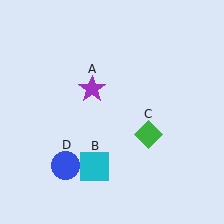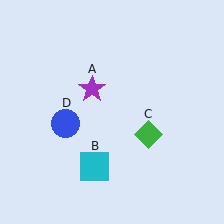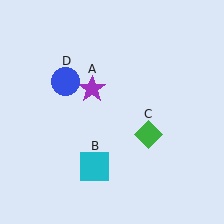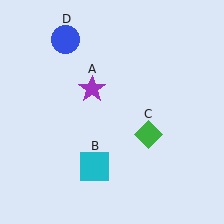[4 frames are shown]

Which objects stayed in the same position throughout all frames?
Purple star (object A) and cyan square (object B) and green diamond (object C) remained stationary.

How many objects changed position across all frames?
1 object changed position: blue circle (object D).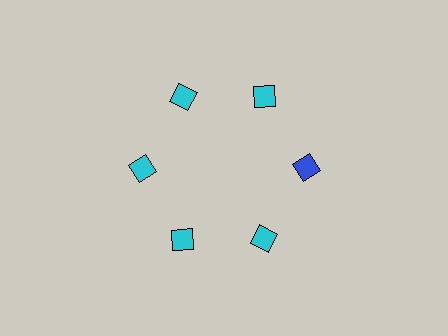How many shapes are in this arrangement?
There are 6 shapes arranged in a ring pattern.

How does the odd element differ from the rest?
It has a different color: blue instead of cyan.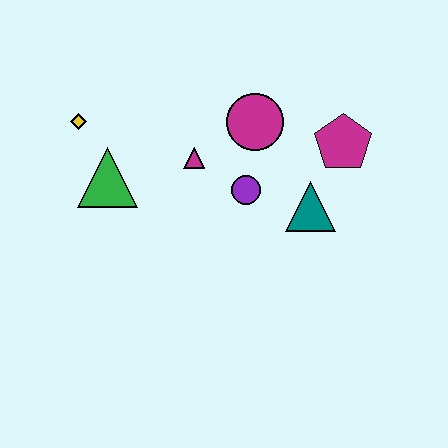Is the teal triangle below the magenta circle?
Yes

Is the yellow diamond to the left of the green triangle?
Yes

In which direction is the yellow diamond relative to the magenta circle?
The yellow diamond is to the left of the magenta circle.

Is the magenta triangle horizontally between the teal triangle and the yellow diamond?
Yes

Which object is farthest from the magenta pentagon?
The yellow diamond is farthest from the magenta pentagon.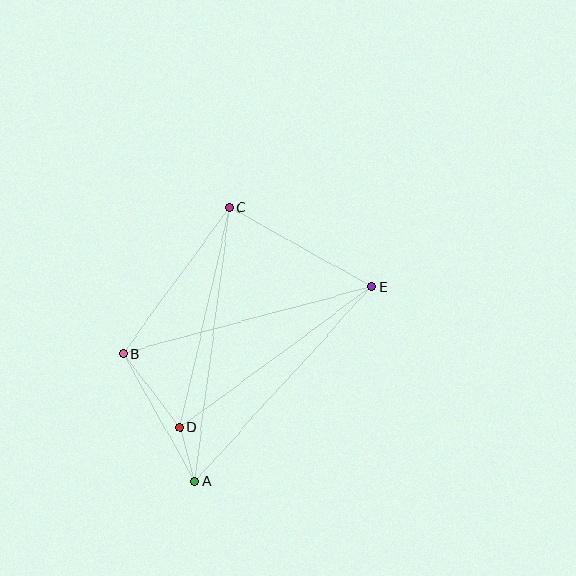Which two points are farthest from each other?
Points A and C are farthest from each other.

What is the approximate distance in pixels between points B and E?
The distance between B and E is approximately 258 pixels.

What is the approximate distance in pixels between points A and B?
The distance between A and B is approximately 147 pixels.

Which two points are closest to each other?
Points A and D are closest to each other.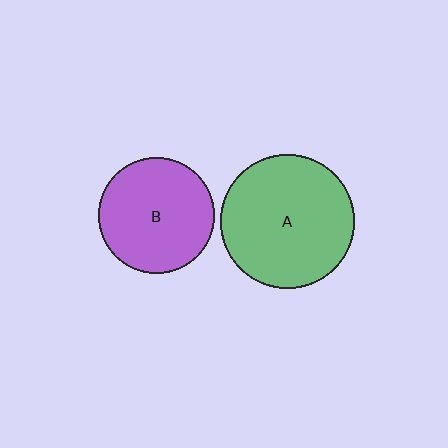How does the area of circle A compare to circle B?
Approximately 1.3 times.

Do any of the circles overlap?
No, none of the circles overlap.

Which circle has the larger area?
Circle A (green).